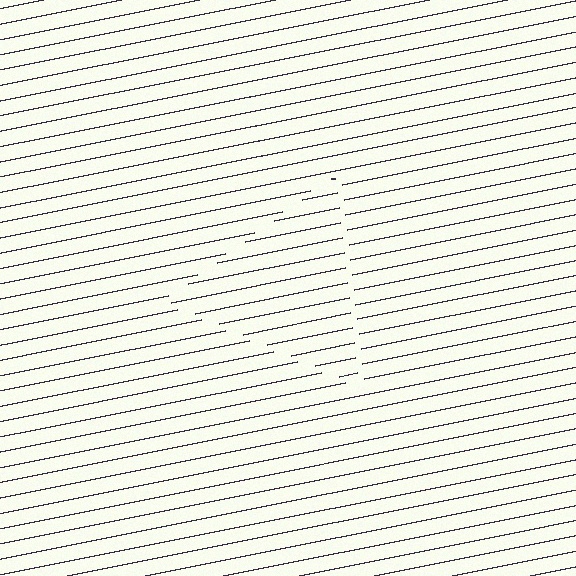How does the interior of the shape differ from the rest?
The interior of the shape contains the same grating, shifted by half a period — the contour is defined by the phase discontinuity where line-ends from the inner and outer gratings abut.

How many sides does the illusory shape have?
3 sides — the line-ends trace a triangle.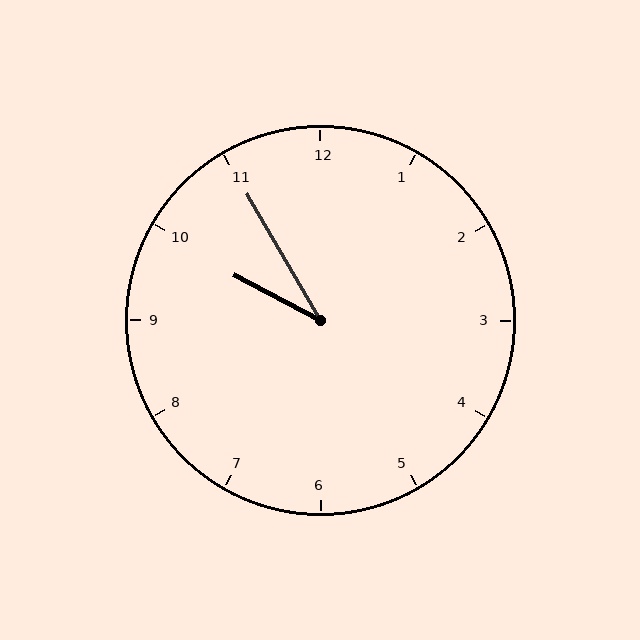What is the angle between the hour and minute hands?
Approximately 32 degrees.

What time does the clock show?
9:55.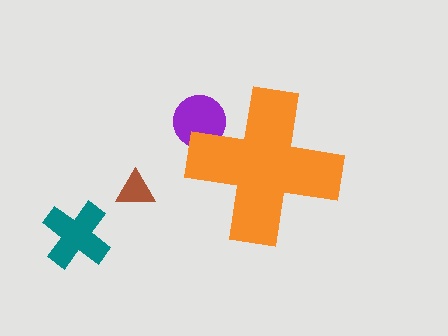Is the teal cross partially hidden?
No, the teal cross is fully visible.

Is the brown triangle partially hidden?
No, the brown triangle is fully visible.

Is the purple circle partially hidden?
Yes, the purple circle is partially hidden behind the orange cross.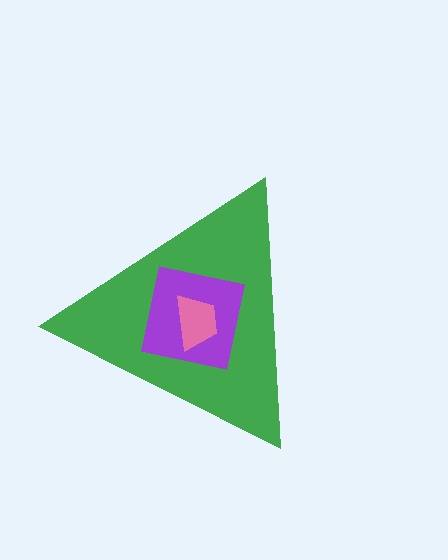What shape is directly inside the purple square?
The pink trapezoid.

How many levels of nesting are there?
3.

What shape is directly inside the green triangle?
The purple square.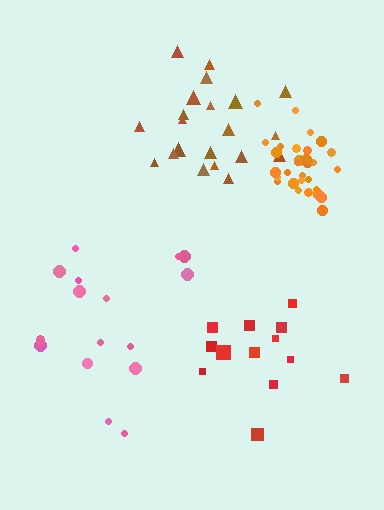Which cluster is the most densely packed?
Orange.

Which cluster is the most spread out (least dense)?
Pink.